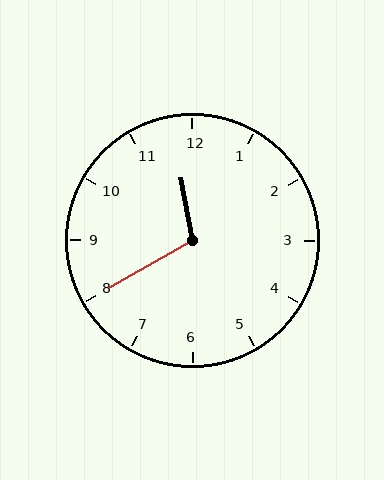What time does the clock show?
11:40.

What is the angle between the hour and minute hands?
Approximately 110 degrees.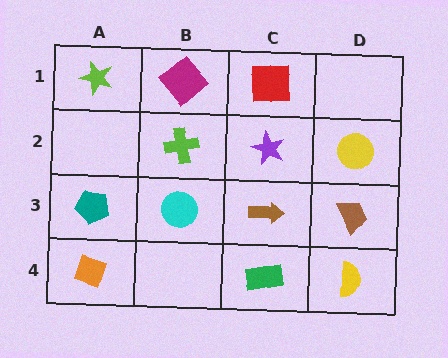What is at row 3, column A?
A teal pentagon.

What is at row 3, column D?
A brown trapezoid.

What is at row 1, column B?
A magenta diamond.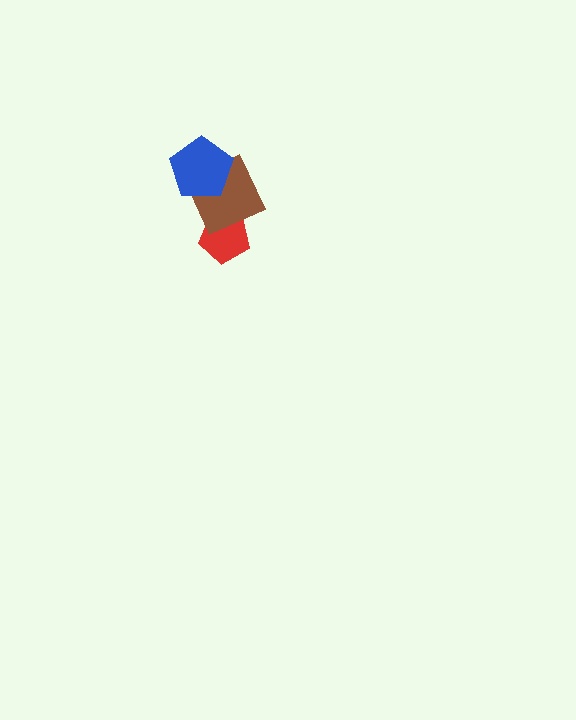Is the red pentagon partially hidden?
Yes, it is partially covered by another shape.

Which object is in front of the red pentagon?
The brown diamond is in front of the red pentagon.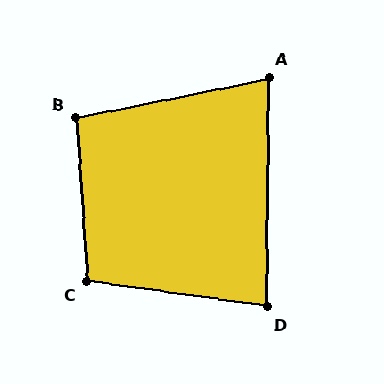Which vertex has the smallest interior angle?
A, at approximately 78 degrees.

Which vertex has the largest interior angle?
C, at approximately 102 degrees.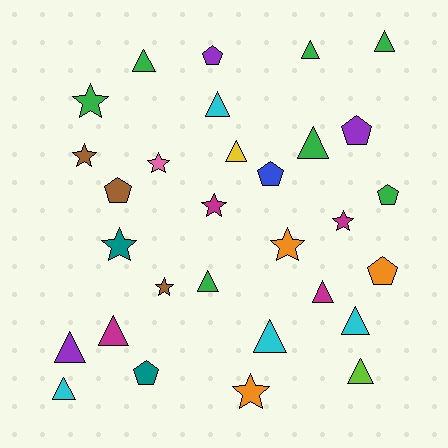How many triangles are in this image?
There are 14 triangles.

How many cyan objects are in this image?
There are 4 cyan objects.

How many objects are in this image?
There are 30 objects.